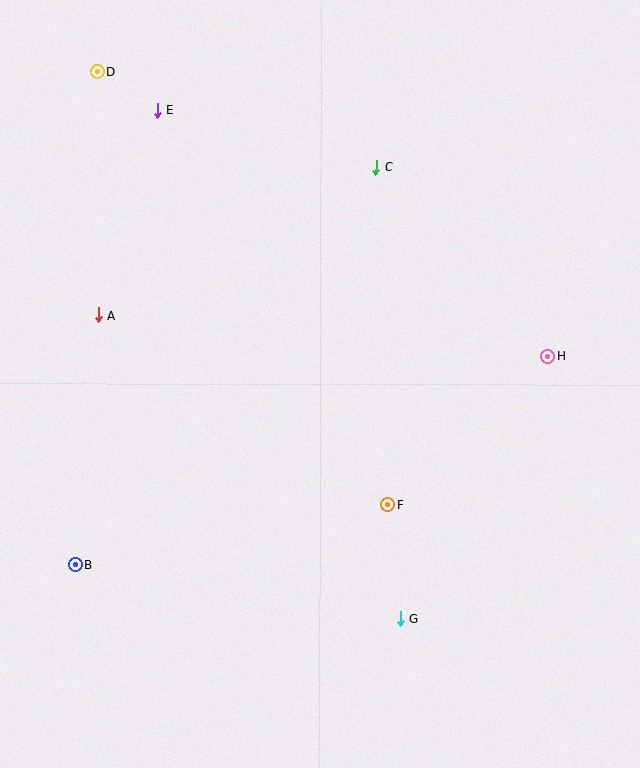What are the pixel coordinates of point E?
Point E is at (157, 110).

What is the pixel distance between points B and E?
The distance between B and E is 463 pixels.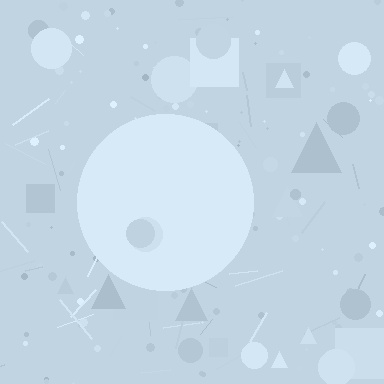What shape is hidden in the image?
A circle is hidden in the image.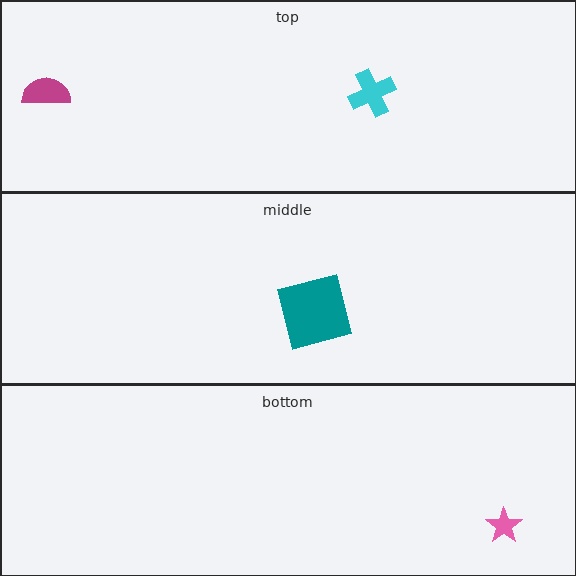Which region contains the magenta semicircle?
The top region.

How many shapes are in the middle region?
1.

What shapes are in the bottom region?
The pink star.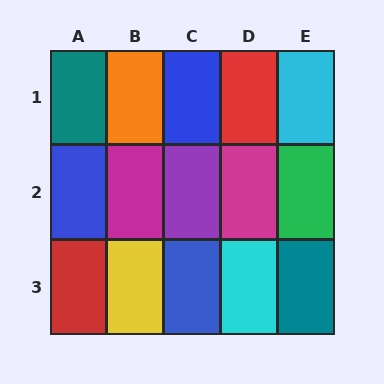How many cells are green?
1 cell is green.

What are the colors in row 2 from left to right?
Blue, magenta, purple, magenta, green.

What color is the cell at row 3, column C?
Blue.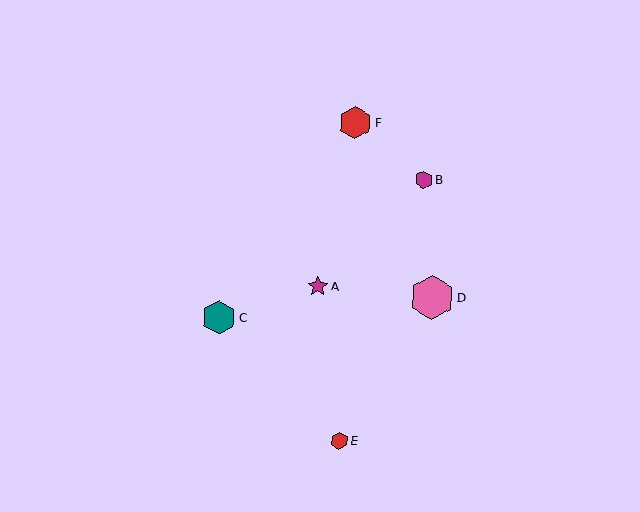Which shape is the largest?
The pink hexagon (labeled D) is the largest.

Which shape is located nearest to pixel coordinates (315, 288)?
The magenta star (labeled A) at (318, 286) is nearest to that location.